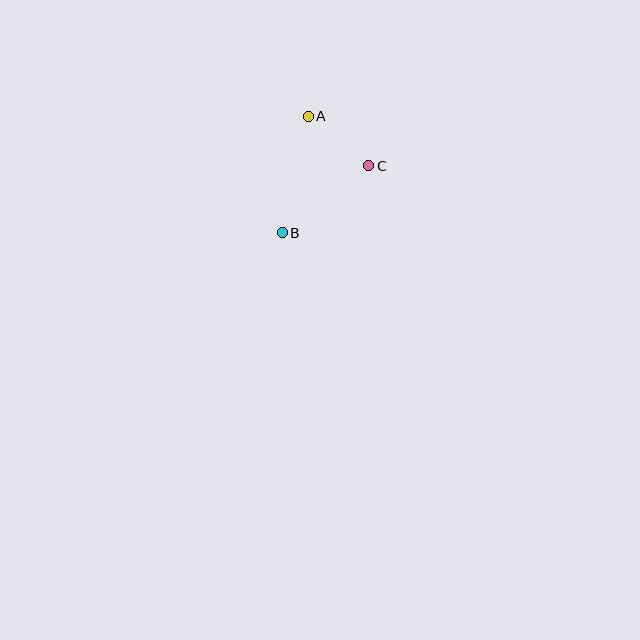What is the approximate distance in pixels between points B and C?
The distance between B and C is approximately 110 pixels.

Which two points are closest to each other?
Points A and C are closest to each other.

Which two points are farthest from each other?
Points A and B are farthest from each other.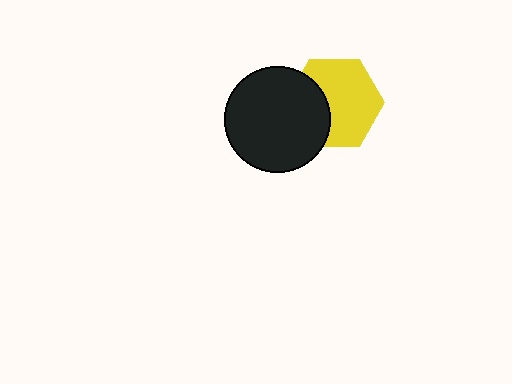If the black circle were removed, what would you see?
You would see the complete yellow hexagon.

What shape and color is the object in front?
The object in front is a black circle.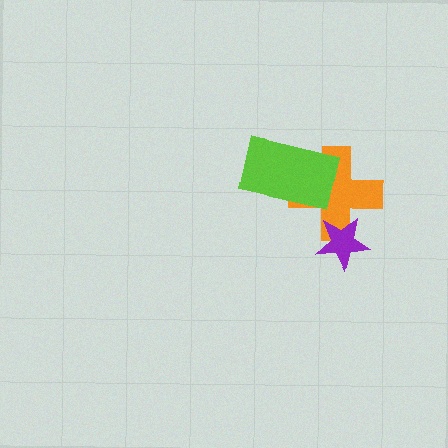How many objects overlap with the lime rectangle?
1 object overlaps with the lime rectangle.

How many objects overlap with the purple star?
1 object overlaps with the purple star.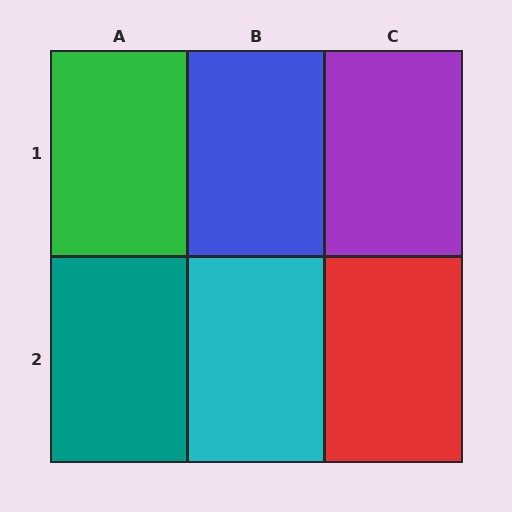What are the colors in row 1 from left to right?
Green, blue, purple.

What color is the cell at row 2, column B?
Cyan.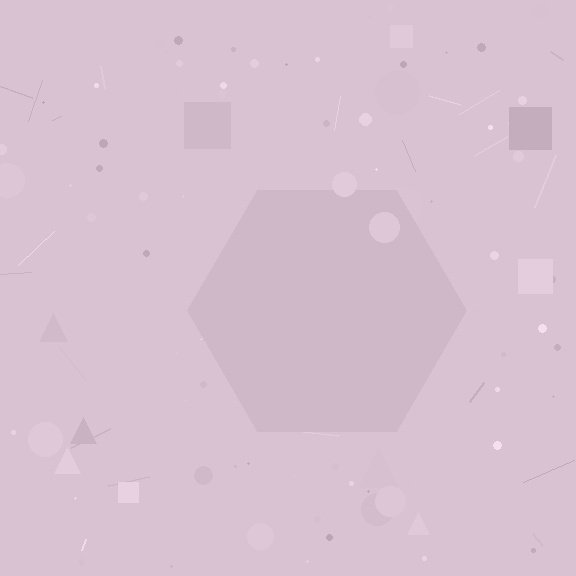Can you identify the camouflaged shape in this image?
The camouflaged shape is a hexagon.